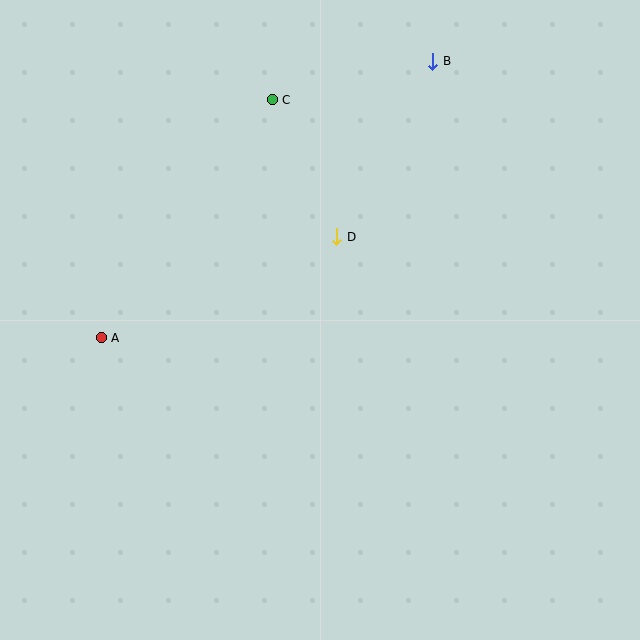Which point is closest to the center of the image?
Point D at (337, 237) is closest to the center.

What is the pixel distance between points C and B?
The distance between C and B is 165 pixels.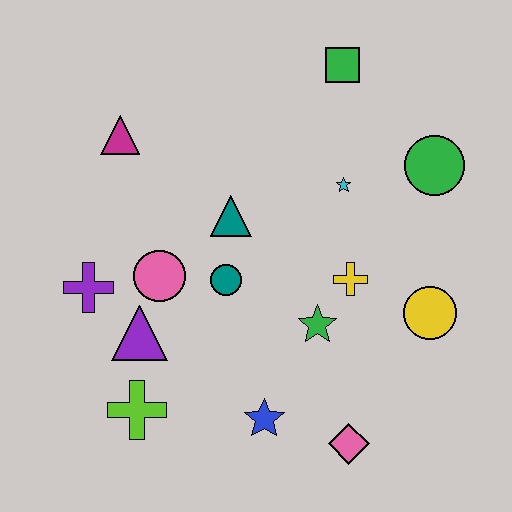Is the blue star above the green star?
No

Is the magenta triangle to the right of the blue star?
No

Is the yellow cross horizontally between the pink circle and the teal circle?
No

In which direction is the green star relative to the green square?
The green star is below the green square.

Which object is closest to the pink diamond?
The blue star is closest to the pink diamond.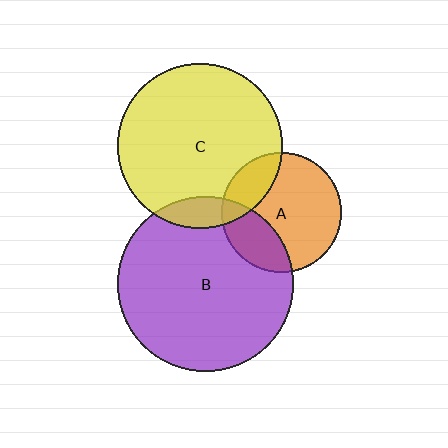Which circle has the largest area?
Circle B (purple).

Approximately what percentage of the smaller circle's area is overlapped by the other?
Approximately 25%.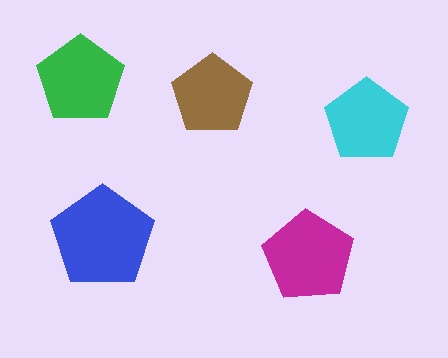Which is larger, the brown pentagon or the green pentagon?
The green one.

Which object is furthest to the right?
The cyan pentagon is rightmost.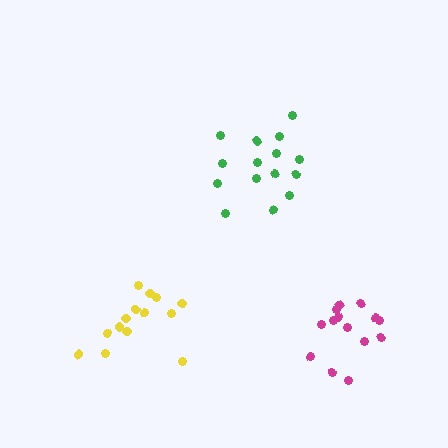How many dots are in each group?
Group 1: 15 dots, Group 2: 14 dots, Group 3: 14 dots (43 total).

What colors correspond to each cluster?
The clusters are colored: green, yellow, magenta.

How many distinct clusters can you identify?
There are 3 distinct clusters.